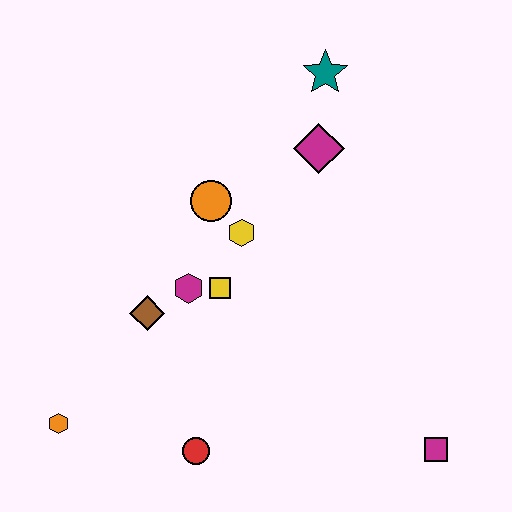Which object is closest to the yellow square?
The magenta hexagon is closest to the yellow square.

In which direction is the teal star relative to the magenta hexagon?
The teal star is above the magenta hexagon.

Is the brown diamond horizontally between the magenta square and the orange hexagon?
Yes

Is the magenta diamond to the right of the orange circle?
Yes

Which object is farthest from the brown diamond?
The magenta square is farthest from the brown diamond.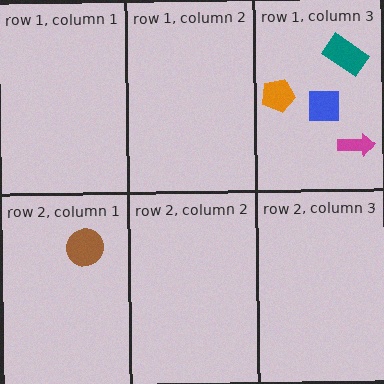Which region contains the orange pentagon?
The row 1, column 3 region.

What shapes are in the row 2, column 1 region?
The brown circle.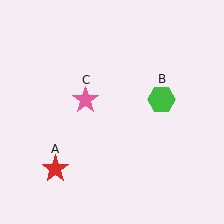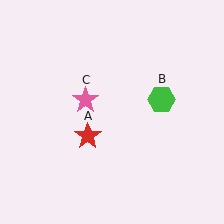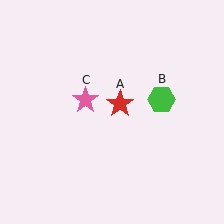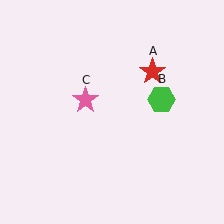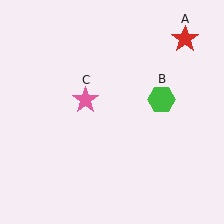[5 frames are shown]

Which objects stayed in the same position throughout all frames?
Green hexagon (object B) and pink star (object C) remained stationary.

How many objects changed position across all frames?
1 object changed position: red star (object A).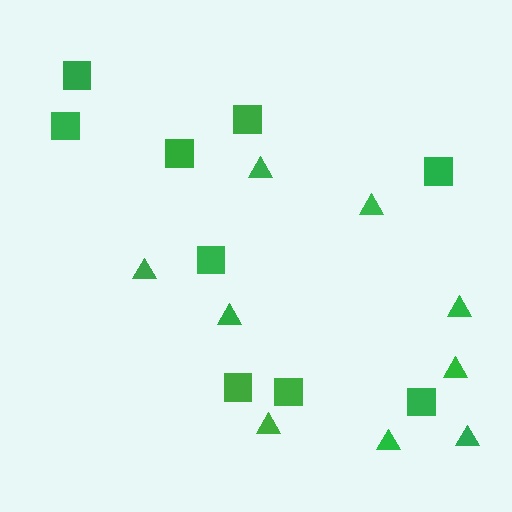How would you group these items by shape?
There are 2 groups: one group of triangles (9) and one group of squares (9).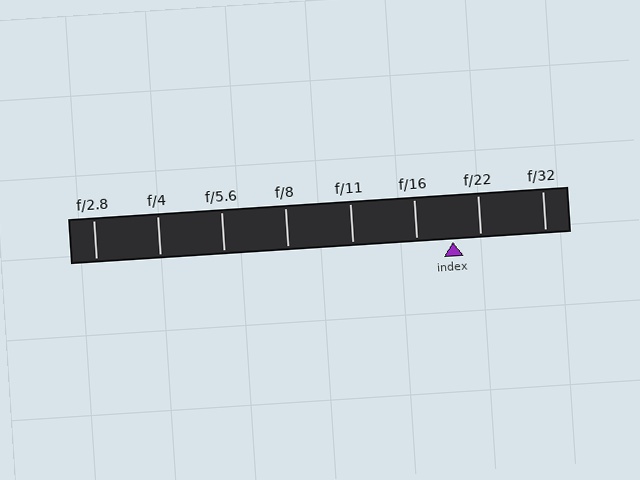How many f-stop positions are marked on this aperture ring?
There are 8 f-stop positions marked.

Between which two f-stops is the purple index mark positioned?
The index mark is between f/16 and f/22.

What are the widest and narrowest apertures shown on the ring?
The widest aperture shown is f/2.8 and the narrowest is f/32.